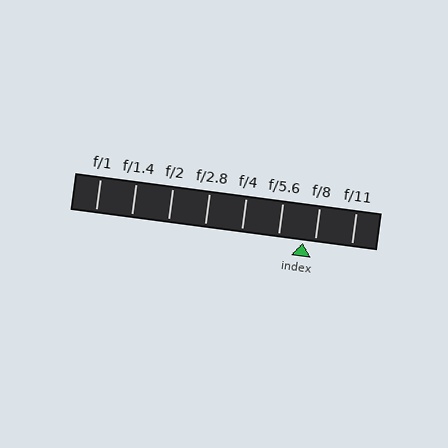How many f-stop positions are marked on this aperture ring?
There are 8 f-stop positions marked.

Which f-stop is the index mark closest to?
The index mark is closest to f/8.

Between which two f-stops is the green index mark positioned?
The index mark is between f/5.6 and f/8.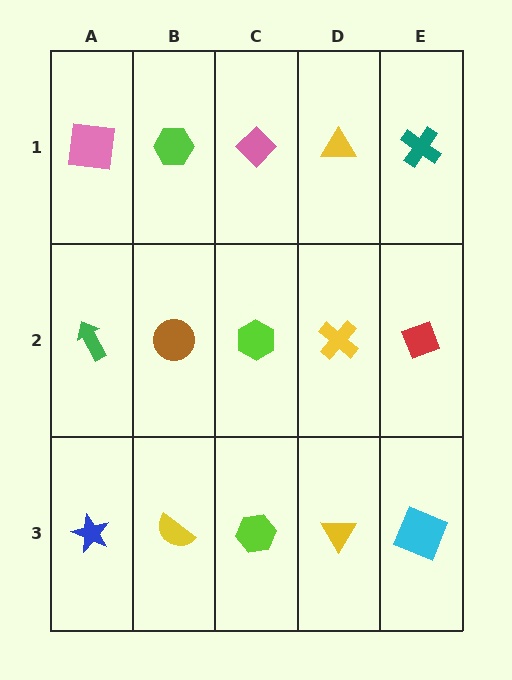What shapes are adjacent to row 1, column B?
A brown circle (row 2, column B), a pink square (row 1, column A), a pink diamond (row 1, column C).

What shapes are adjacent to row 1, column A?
A green arrow (row 2, column A), a lime hexagon (row 1, column B).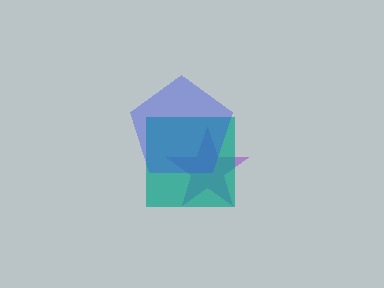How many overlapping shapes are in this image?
There are 3 overlapping shapes in the image.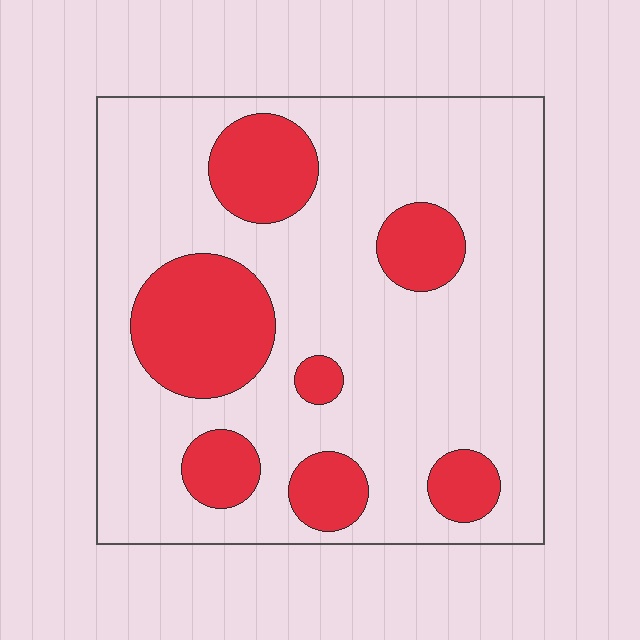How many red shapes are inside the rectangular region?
7.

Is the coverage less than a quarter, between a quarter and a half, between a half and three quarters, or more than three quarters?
Less than a quarter.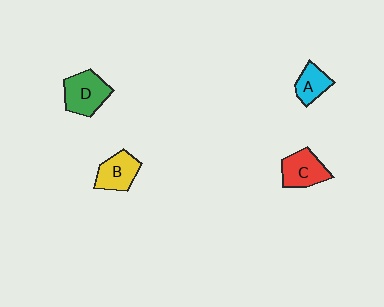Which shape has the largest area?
Shape D (green).